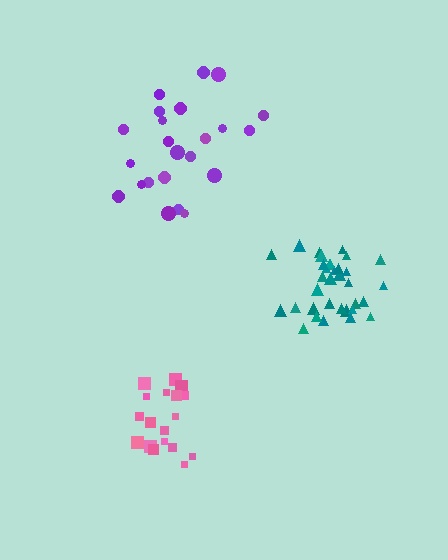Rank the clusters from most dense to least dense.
teal, pink, purple.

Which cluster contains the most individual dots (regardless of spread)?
Teal (34).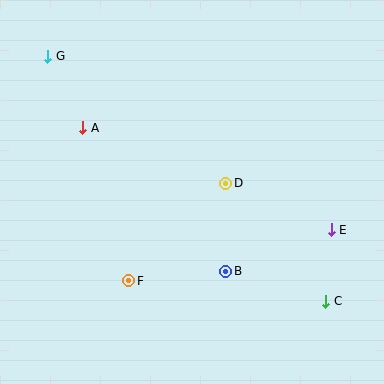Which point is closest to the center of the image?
Point D at (226, 183) is closest to the center.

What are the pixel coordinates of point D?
Point D is at (226, 183).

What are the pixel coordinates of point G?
Point G is at (48, 56).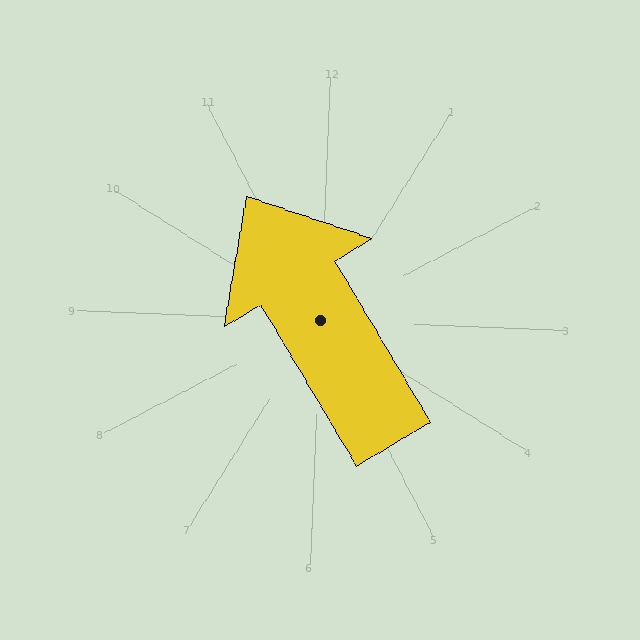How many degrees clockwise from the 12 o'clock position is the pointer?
Approximately 327 degrees.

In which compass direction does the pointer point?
Northwest.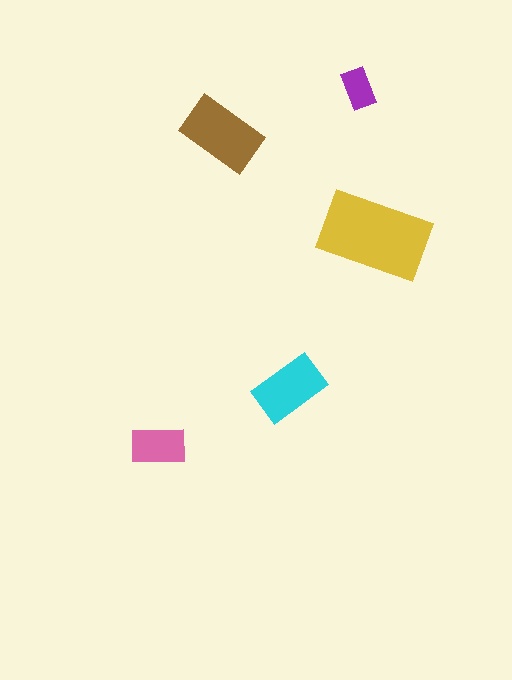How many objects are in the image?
There are 5 objects in the image.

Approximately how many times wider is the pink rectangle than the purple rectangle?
About 1.5 times wider.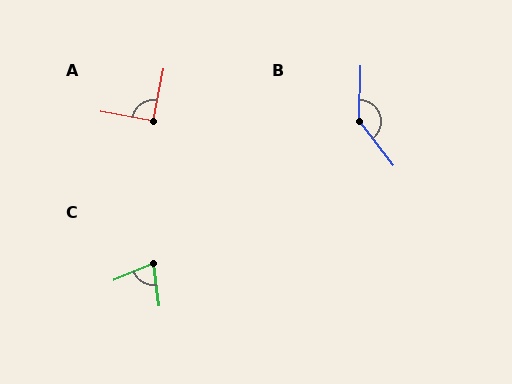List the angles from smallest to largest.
C (75°), A (91°), B (141°).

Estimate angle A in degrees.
Approximately 91 degrees.